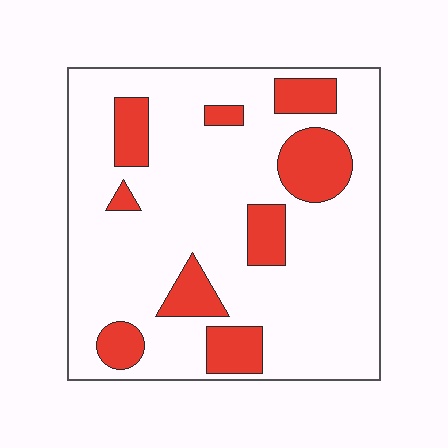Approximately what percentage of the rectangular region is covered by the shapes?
Approximately 20%.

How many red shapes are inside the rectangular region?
9.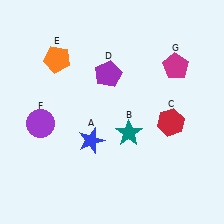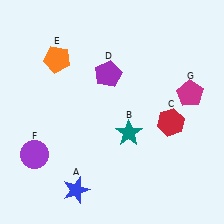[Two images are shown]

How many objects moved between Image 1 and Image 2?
3 objects moved between the two images.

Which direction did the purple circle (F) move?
The purple circle (F) moved down.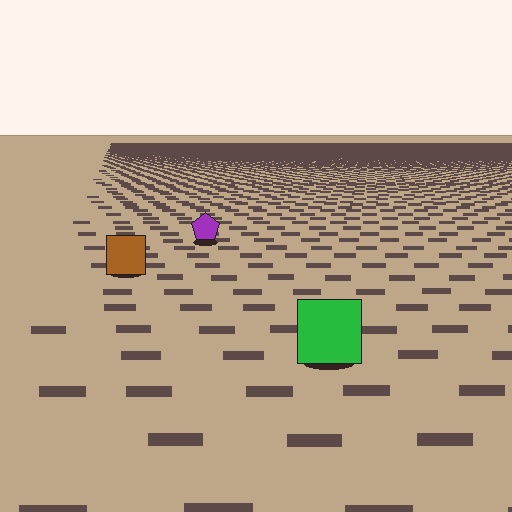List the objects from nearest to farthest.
From nearest to farthest: the green square, the brown square, the purple pentagon.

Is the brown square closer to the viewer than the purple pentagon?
Yes. The brown square is closer — you can tell from the texture gradient: the ground texture is coarser near it.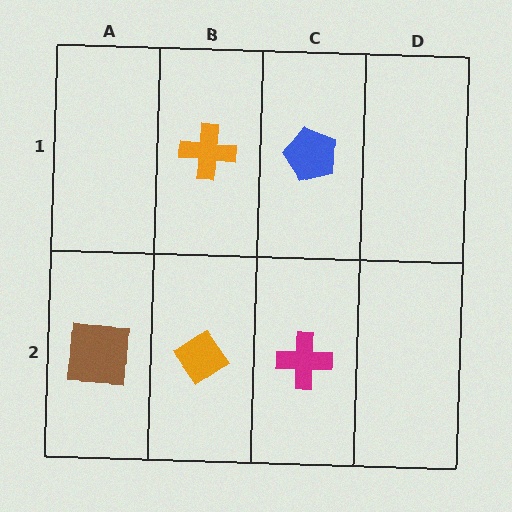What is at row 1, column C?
A blue pentagon.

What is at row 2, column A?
A brown square.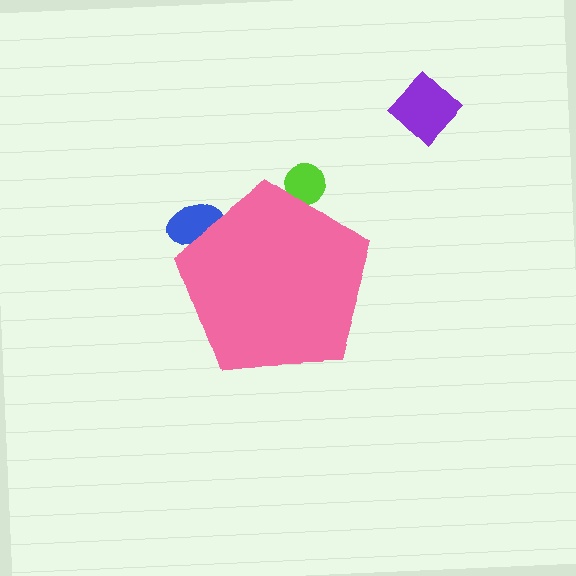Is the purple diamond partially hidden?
No, the purple diamond is fully visible.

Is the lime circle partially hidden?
Yes, the lime circle is partially hidden behind the pink pentagon.